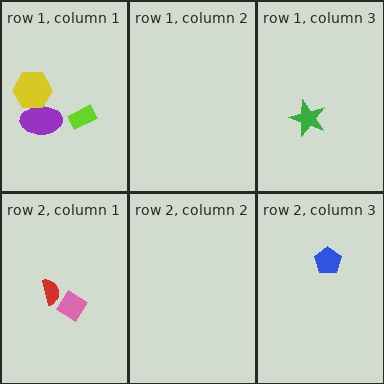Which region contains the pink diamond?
The row 2, column 1 region.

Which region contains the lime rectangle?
The row 1, column 1 region.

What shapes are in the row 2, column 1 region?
The pink diamond, the red semicircle.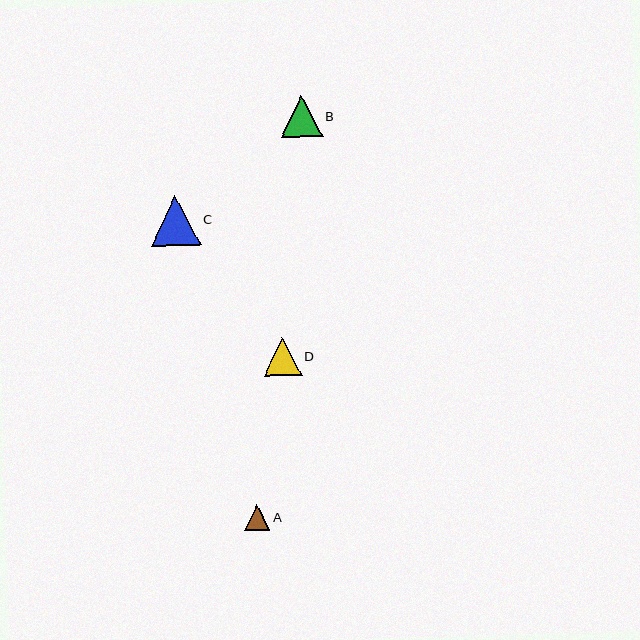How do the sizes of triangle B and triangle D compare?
Triangle B and triangle D are approximately the same size.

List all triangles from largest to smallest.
From largest to smallest: C, B, D, A.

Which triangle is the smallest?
Triangle A is the smallest with a size of approximately 25 pixels.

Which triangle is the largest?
Triangle C is the largest with a size of approximately 50 pixels.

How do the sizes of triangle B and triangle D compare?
Triangle B and triangle D are approximately the same size.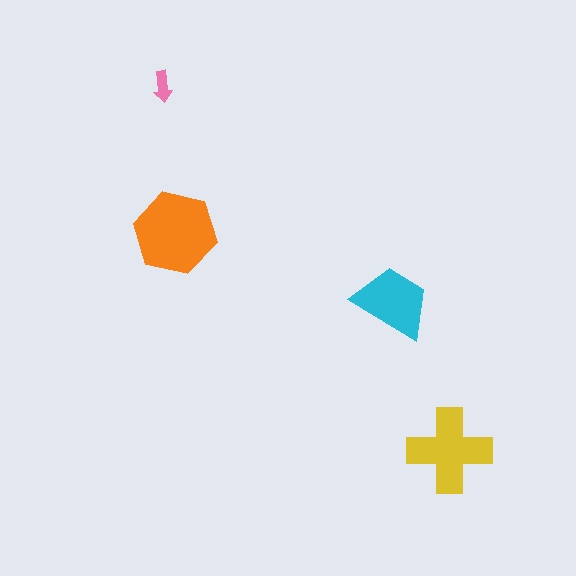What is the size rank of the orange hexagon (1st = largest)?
1st.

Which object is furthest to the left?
The pink arrow is leftmost.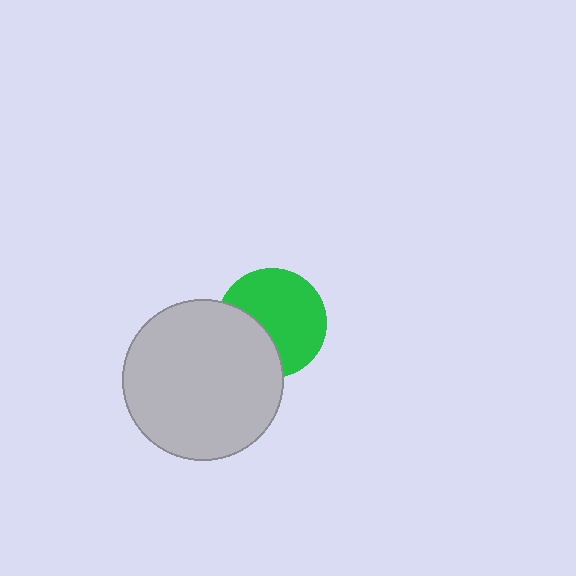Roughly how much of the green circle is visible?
Most of it is visible (roughly 67%).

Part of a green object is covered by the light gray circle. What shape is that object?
It is a circle.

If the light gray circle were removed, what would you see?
You would see the complete green circle.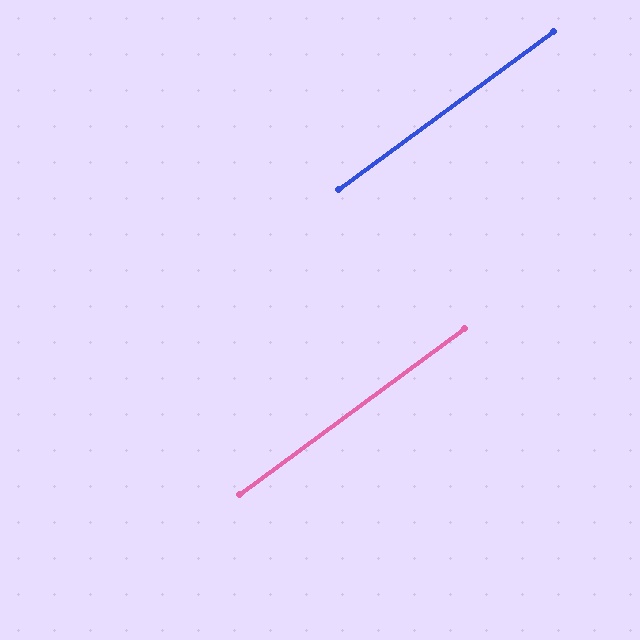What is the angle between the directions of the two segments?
Approximately 0 degrees.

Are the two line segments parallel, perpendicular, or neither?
Parallel — their directions differ by only 0.0°.